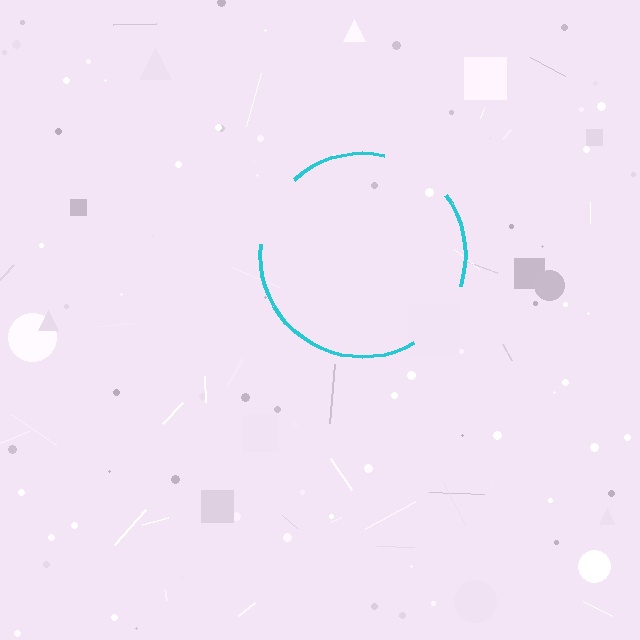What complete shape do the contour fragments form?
The contour fragments form a circle.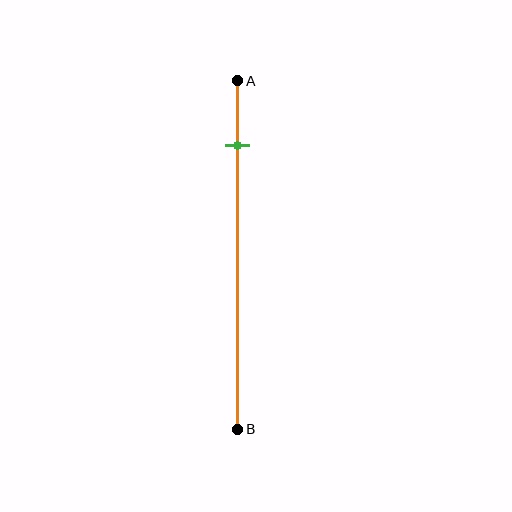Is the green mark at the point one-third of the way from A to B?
No, the mark is at about 20% from A, not at the 33% one-third point.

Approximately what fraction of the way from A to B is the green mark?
The green mark is approximately 20% of the way from A to B.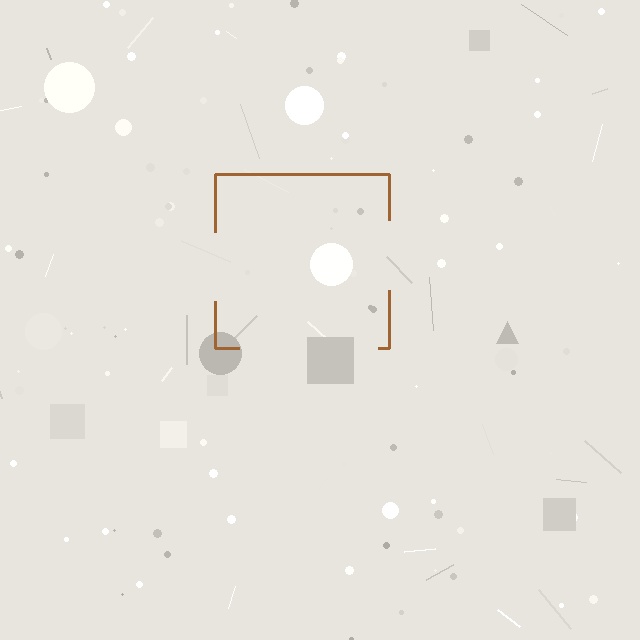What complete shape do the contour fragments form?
The contour fragments form a square.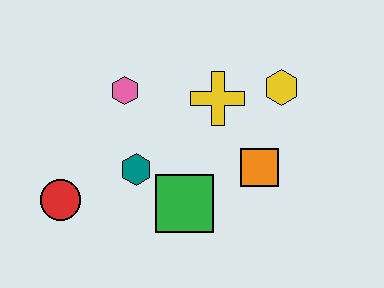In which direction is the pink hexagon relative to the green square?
The pink hexagon is above the green square.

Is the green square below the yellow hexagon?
Yes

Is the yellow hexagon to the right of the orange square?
Yes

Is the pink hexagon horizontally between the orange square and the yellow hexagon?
No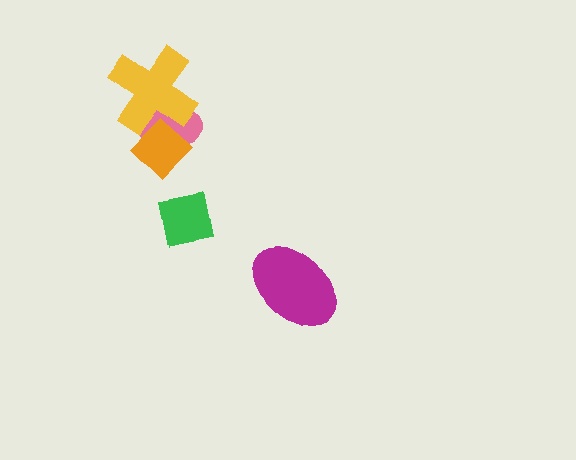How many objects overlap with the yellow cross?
2 objects overlap with the yellow cross.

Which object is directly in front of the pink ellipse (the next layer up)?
The orange diamond is directly in front of the pink ellipse.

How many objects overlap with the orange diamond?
2 objects overlap with the orange diamond.